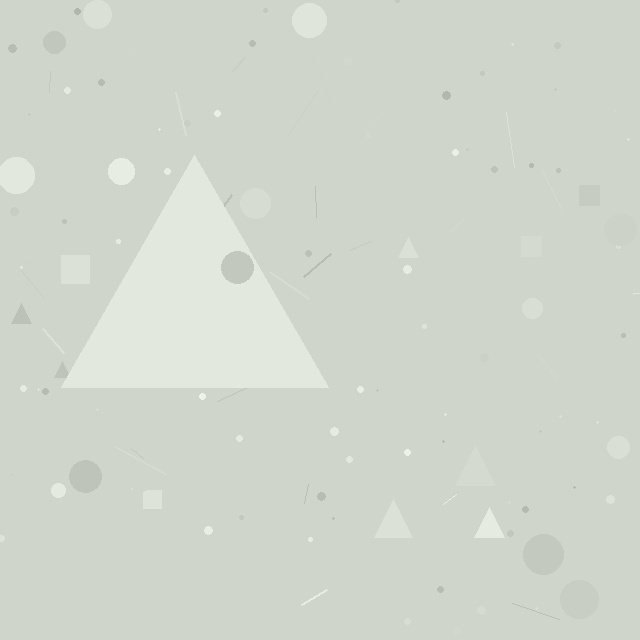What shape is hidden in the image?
A triangle is hidden in the image.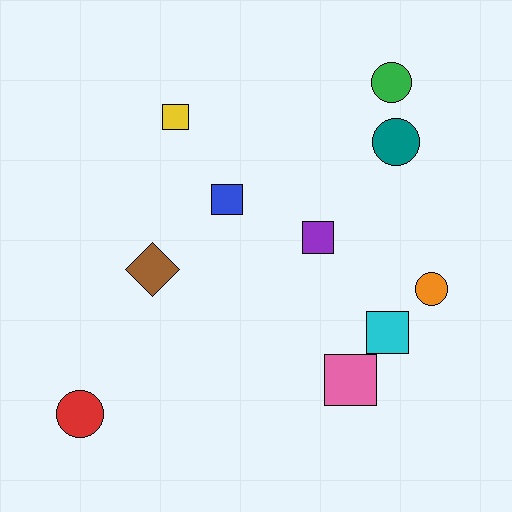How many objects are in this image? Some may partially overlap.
There are 10 objects.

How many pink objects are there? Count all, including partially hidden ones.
There is 1 pink object.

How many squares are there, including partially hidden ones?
There are 5 squares.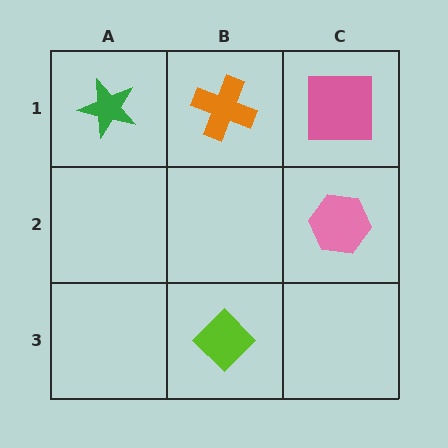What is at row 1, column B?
An orange cross.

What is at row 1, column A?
A green star.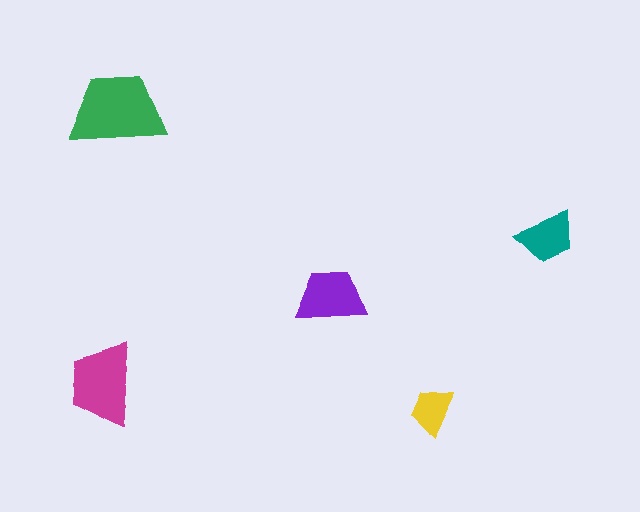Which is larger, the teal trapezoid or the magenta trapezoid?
The magenta one.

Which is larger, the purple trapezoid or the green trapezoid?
The green one.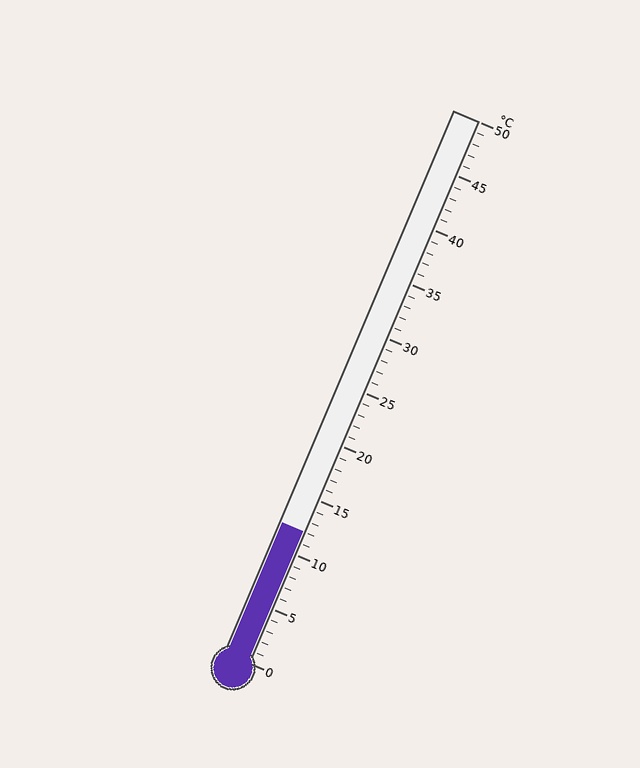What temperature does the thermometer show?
The thermometer shows approximately 12°C.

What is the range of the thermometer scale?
The thermometer scale ranges from 0°C to 50°C.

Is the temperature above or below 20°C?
The temperature is below 20°C.